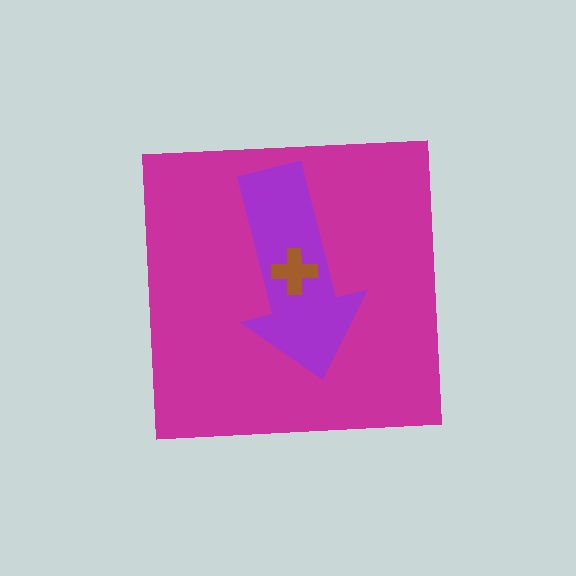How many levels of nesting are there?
3.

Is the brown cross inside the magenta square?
Yes.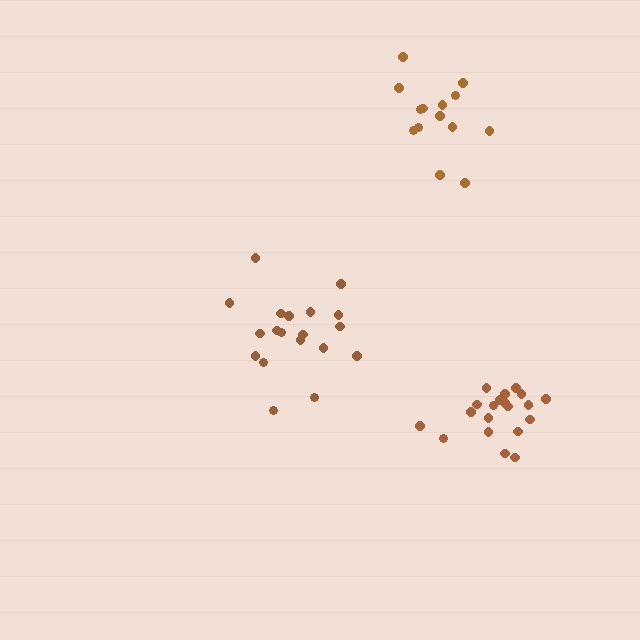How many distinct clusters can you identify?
There are 3 distinct clusters.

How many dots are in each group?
Group 1: 14 dots, Group 2: 20 dots, Group 3: 19 dots (53 total).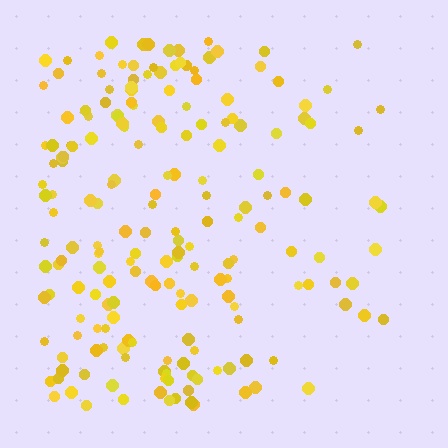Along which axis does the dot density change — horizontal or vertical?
Horizontal.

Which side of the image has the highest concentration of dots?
The left.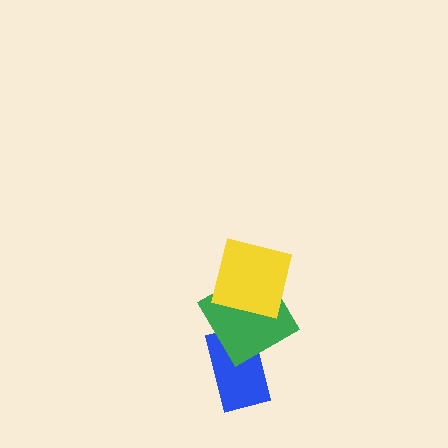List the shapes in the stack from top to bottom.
From top to bottom: the yellow square, the green diamond, the blue rectangle.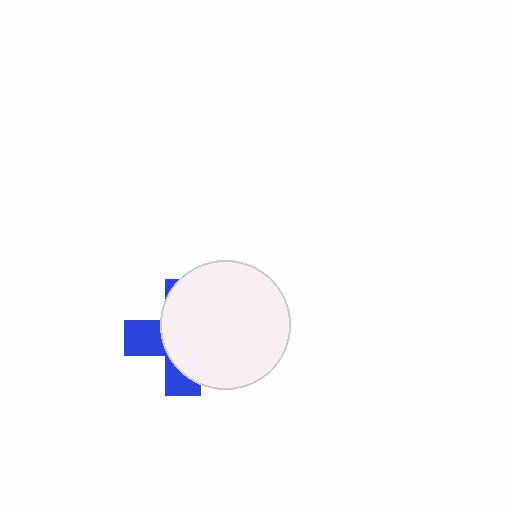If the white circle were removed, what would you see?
You would see the complete blue cross.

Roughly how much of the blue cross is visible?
A small part of it is visible (roughly 32%).